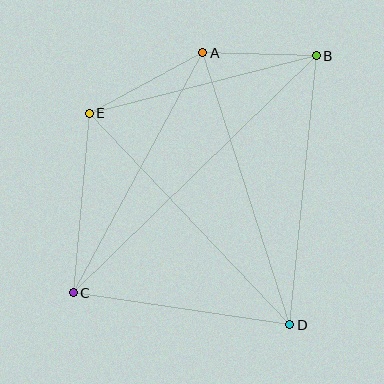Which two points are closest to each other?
Points A and B are closest to each other.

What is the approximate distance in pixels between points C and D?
The distance between C and D is approximately 219 pixels.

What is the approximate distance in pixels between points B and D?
The distance between B and D is approximately 270 pixels.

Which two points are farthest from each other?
Points B and C are farthest from each other.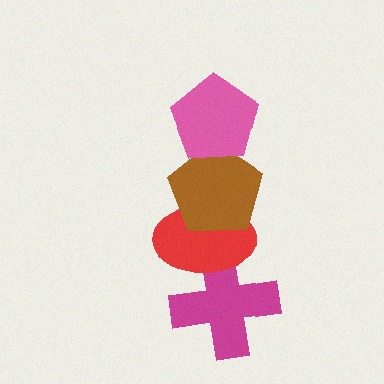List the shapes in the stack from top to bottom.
From top to bottom: the pink pentagon, the brown pentagon, the red ellipse, the magenta cross.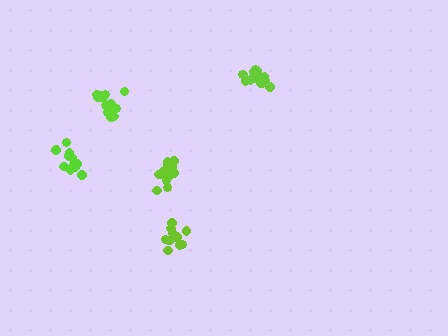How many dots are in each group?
Group 1: 17 dots, Group 2: 15 dots, Group 3: 12 dots, Group 4: 11 dots, Group 5: 17 dots (72 total).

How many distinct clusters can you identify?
There are 5 distinct clusters.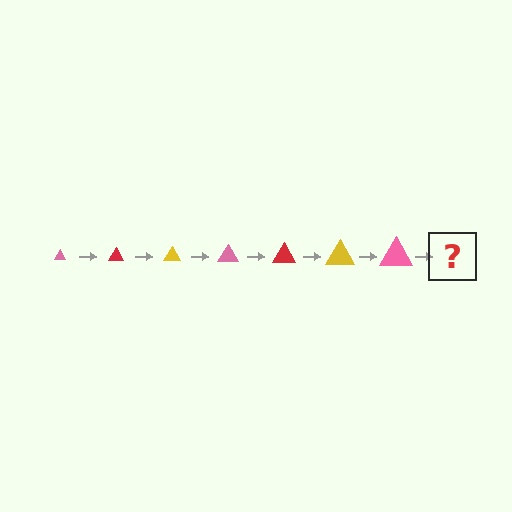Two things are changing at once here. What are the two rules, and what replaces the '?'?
The two rules are that the triangle grows larger each step and the color cycles through pink, red, and yellow. The '?' should be a red triangle, larger than the previous one.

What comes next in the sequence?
The next element should be a red triangle, larger than the previous one.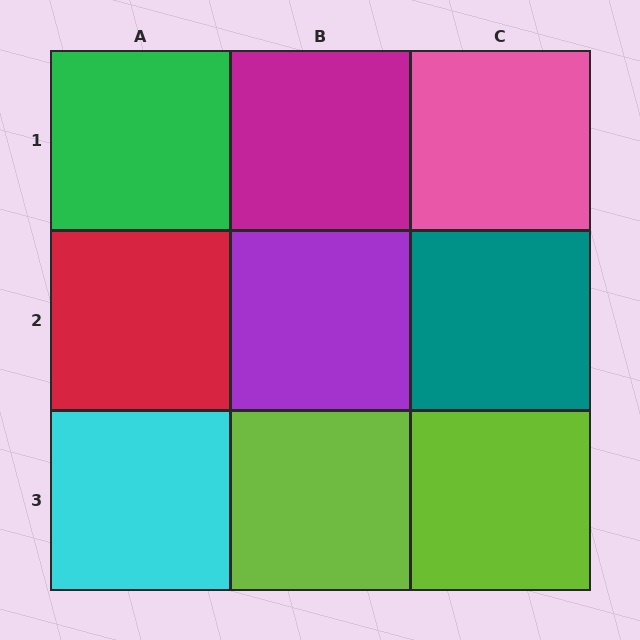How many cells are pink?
1 cell is pink.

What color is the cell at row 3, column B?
Lime.